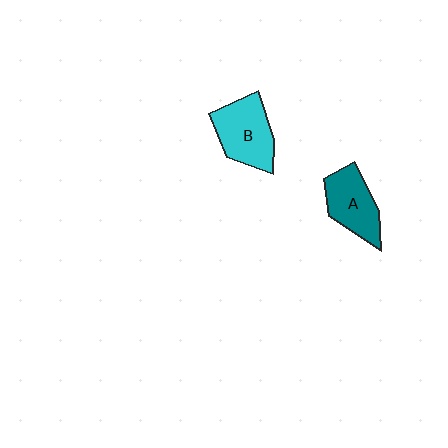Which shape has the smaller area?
Shape A (teal).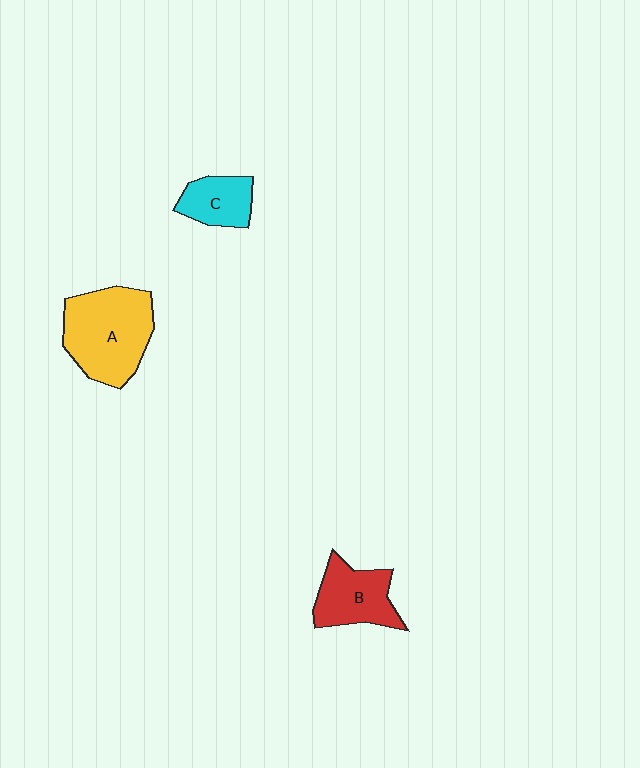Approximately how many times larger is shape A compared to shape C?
Approximately 2.2 times.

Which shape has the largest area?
Shape A (yellow).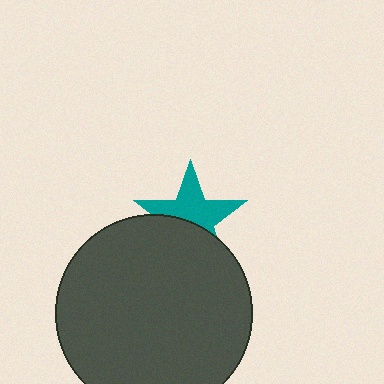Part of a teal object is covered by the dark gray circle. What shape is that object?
It is a star.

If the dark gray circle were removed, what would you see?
You would see the complete teal star.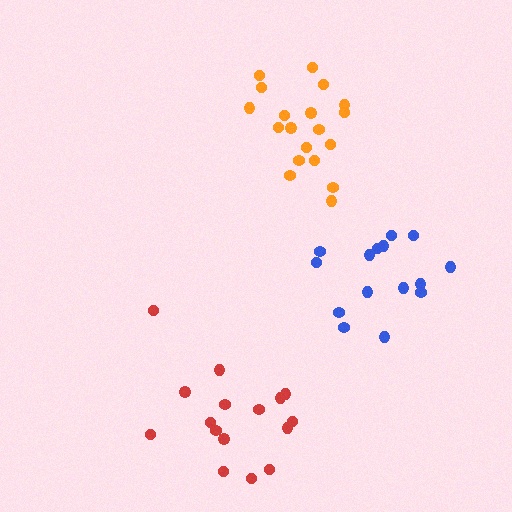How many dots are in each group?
Group 1: 19 dots, Group 2: 15 dots, Group 3: 16 dots (50 total).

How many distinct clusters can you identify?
There are 3 distinct clusters.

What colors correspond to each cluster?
The clusters are colored: orange, blue, red.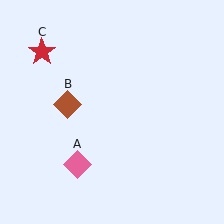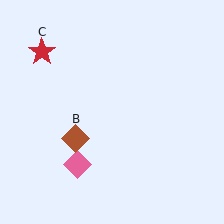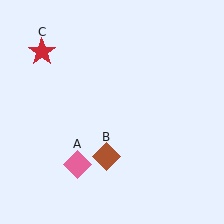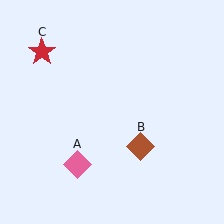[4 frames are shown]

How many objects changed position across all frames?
1 object changed position: brown diamond (object B).